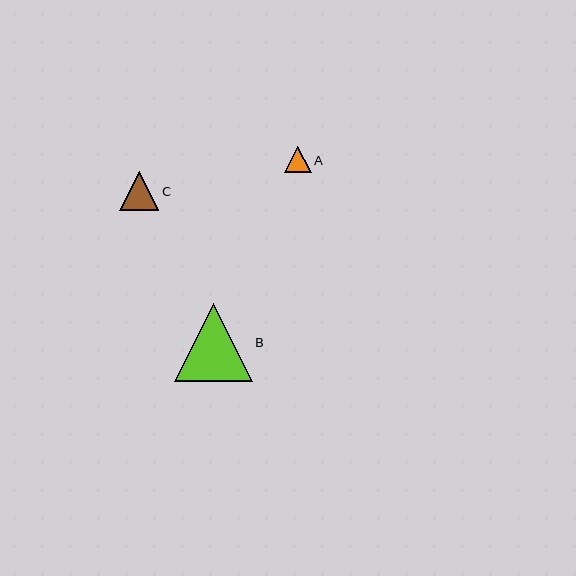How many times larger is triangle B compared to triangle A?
Triangle B is approximately 2.9 times the size of triangle A.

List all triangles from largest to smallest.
From largest to smallest: B, C, A.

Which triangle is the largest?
Triangle B is the largest with a size of approximately 78 pixels.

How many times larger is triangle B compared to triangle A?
Triangle B is approximately 2.9 times the size of triangle A.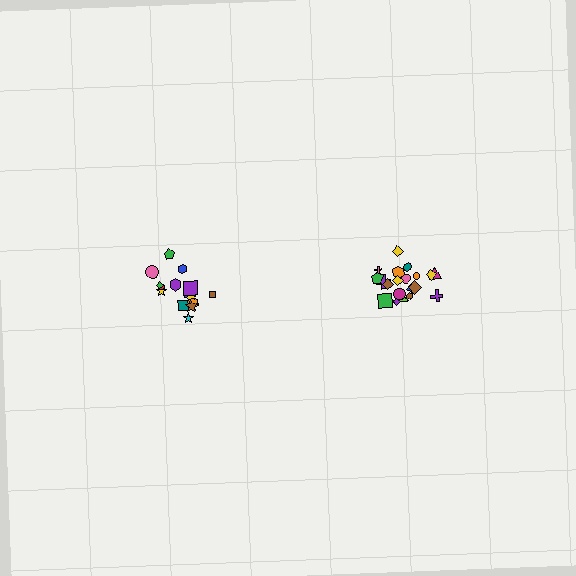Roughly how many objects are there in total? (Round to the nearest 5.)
Roughly 35 objects in total.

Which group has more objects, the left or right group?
The right group.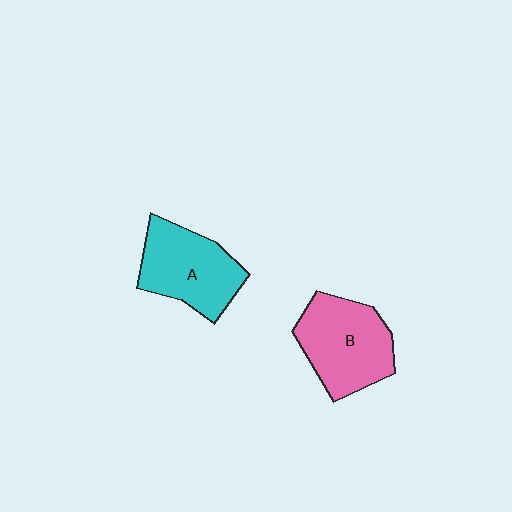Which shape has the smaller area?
Shape A (cyan).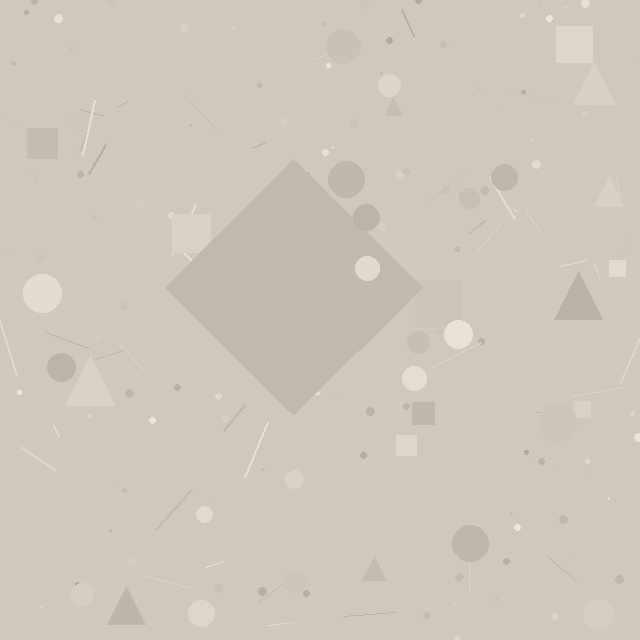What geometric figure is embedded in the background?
A diamond is embedded in the background.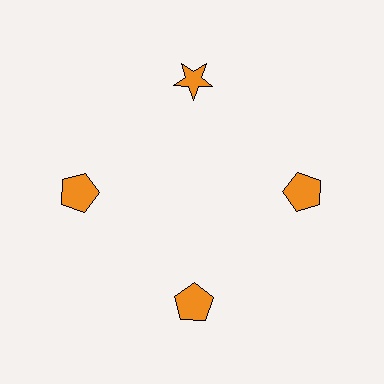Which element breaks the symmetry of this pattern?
The orange star at roughly the 12 o'clock position breaks the symmetry. All other shapes are orange pentagons.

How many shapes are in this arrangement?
There are 4 shapes arranged in a ring pattern.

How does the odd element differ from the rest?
It has a different shape: star instead of pentagon.